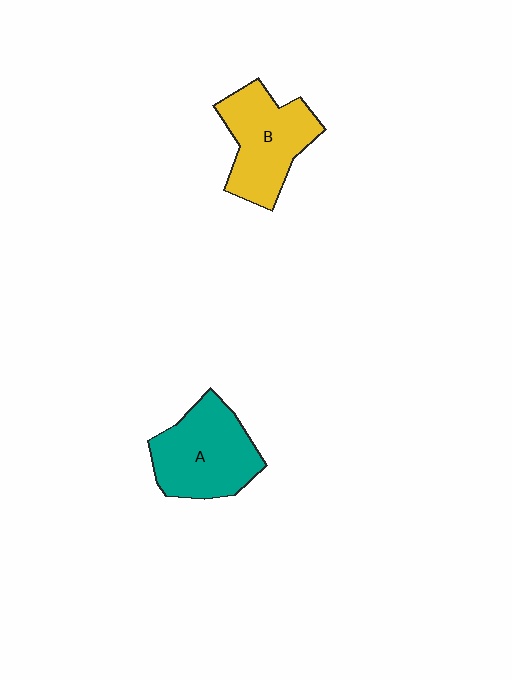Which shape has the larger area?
Shape A (teal).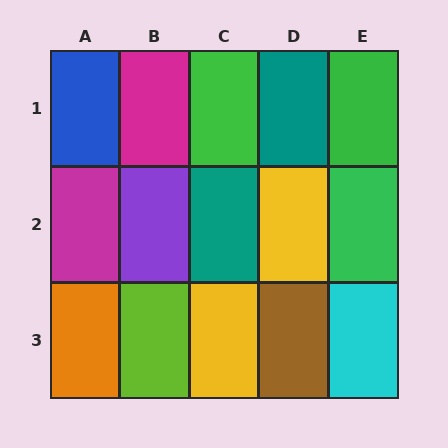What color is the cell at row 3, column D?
Brown.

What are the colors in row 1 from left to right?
Blue, magenta, green, teal, green.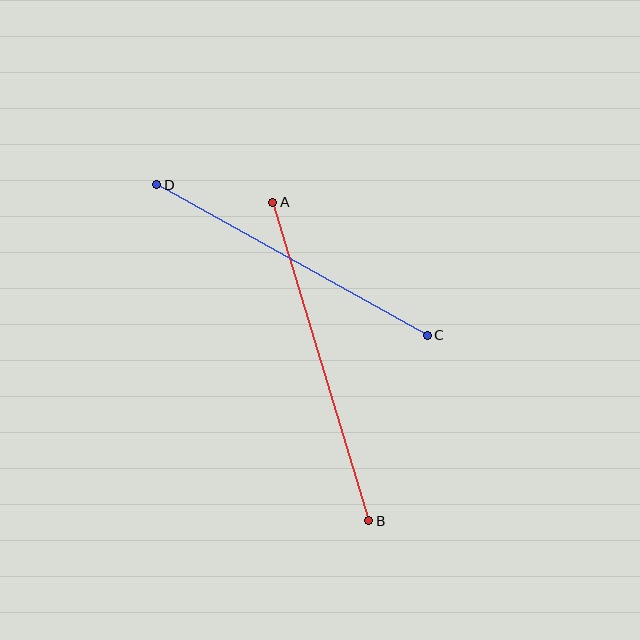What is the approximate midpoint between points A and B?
The midpoint is at approximately (321, 362) pixels.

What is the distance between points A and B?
The distance is approximately 332 pixels.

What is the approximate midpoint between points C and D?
The midpoint is at approximately (292, 260) pixels.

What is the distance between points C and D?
The distance is approximately 309 pixels.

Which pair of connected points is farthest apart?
Points A and B are farthest apart.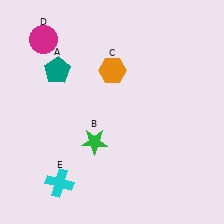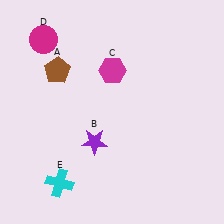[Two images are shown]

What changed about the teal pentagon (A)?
In Image 1, A is teal. In Image 2, it changed to brown.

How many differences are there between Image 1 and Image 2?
There are 3 differences between the two images.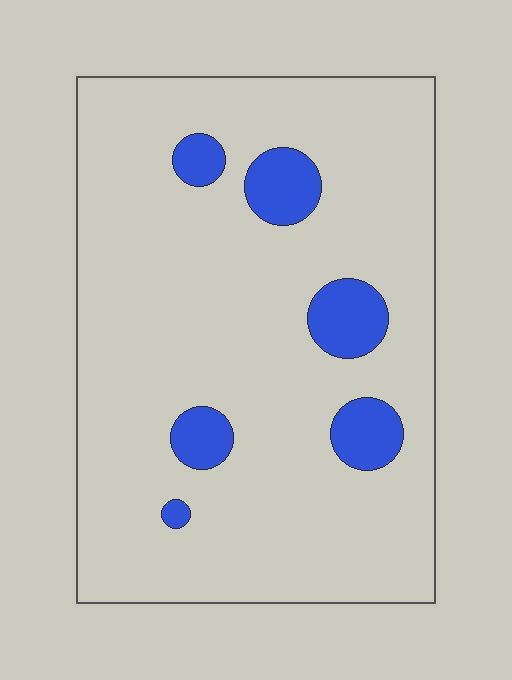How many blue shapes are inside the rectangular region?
6.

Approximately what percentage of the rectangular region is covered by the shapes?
Approximately 10%.